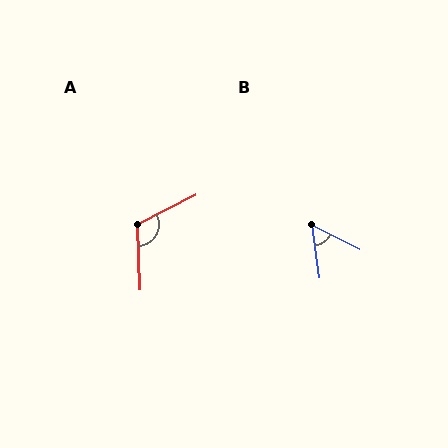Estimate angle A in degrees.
Approximately 115 degrees.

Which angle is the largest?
A, at approximately 115 degrees.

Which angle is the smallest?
B, at approximately 55 degrees.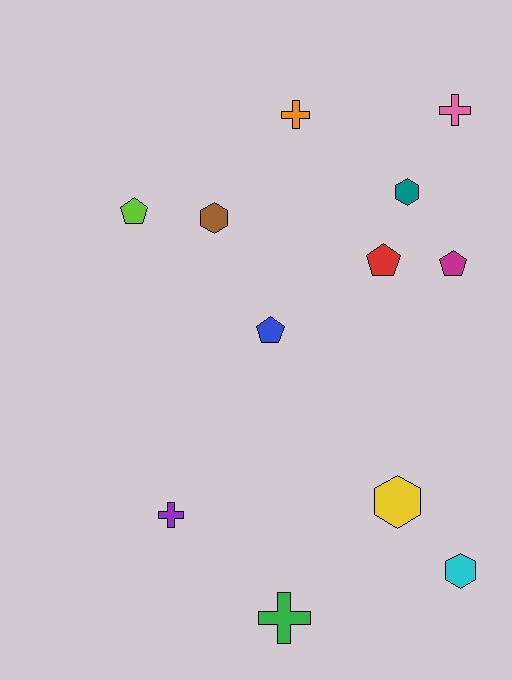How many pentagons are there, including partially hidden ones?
There are 4 pentagons.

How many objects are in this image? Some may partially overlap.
There are 12 objects.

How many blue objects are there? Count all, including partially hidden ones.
There is 1 blue object.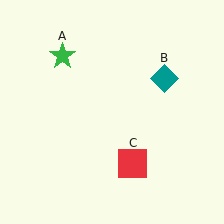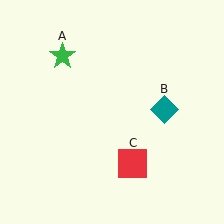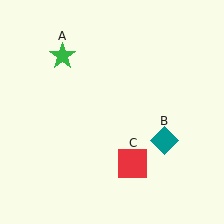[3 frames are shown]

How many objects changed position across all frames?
1 object changed position: teal diamond (object B).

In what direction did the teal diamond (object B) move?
The teal diamond (object B) moved down.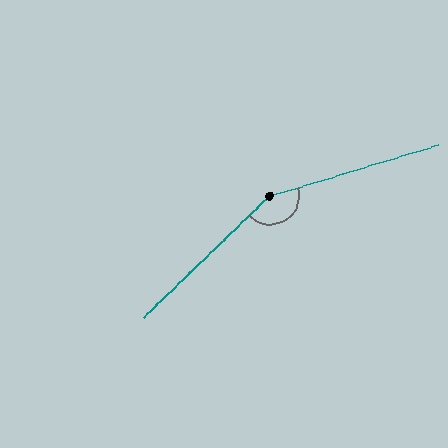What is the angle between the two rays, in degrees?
Approximately 153 degrees.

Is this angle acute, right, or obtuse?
It is obtuse.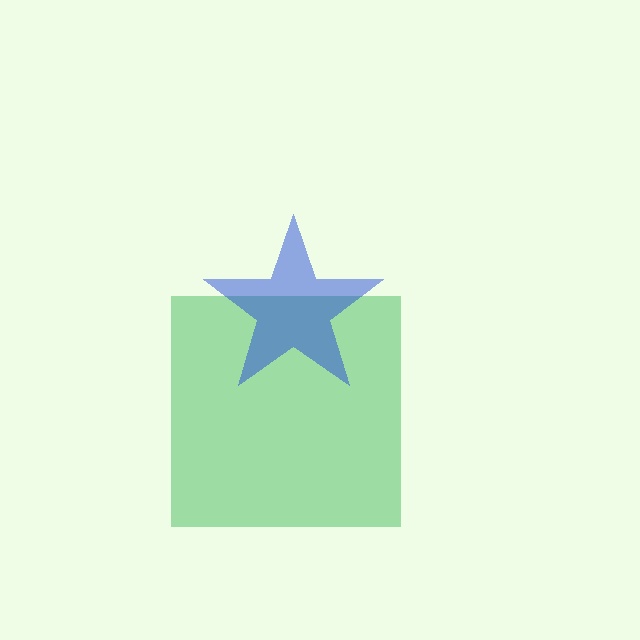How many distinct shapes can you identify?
There are 2 distinct shapes: a green square, a blue star.